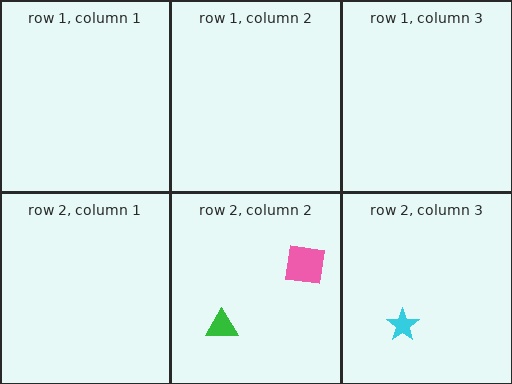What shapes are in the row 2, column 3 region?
The cyan star.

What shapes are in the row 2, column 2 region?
The green triangle, the pink square.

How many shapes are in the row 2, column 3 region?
1.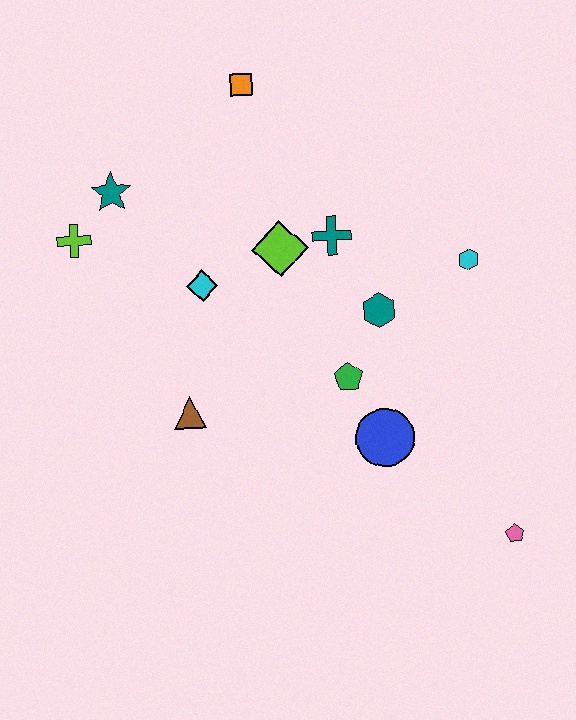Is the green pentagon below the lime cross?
Yes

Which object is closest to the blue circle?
The green pentagon is closest to the blue circle.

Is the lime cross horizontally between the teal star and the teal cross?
No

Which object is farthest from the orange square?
The pink pentagon is farthest from the orange square.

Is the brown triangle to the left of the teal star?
No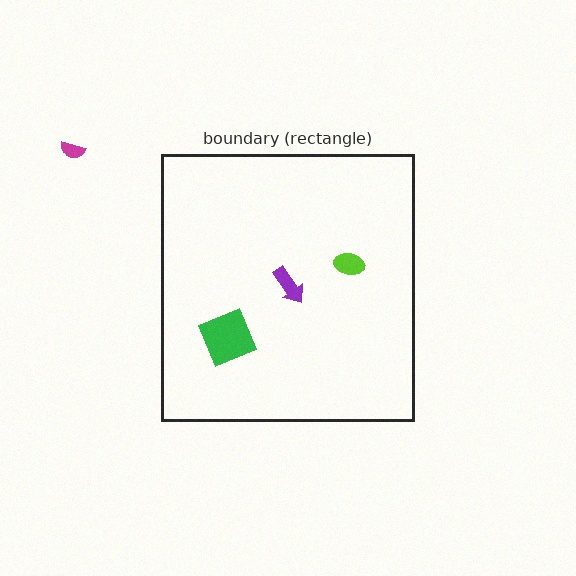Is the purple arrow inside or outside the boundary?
Inside.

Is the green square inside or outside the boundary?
Inside.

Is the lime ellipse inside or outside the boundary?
Inside.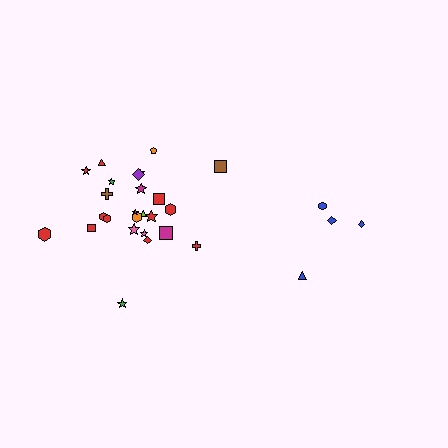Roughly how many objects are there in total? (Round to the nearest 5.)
Roughly 30 objects in total.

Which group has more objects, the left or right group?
The left group.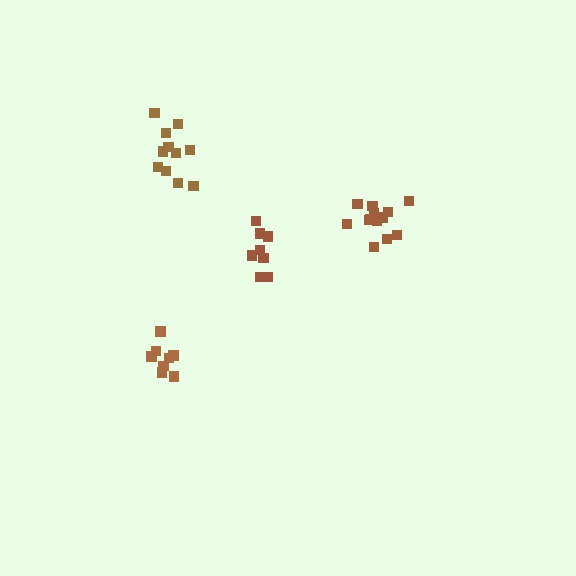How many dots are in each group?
Group 1: 11 dots, Group 2: 8 dots, Group 3: 13 dots, Group 4: 8 dots (40 total).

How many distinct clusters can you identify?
There are 4 distinct clusters.